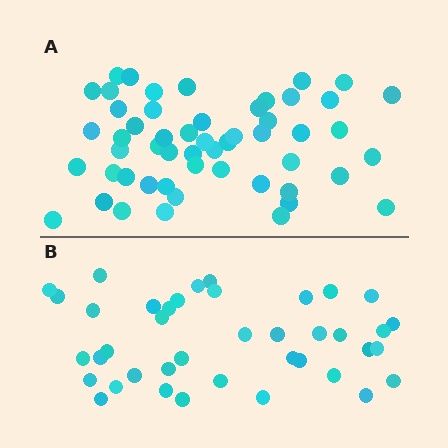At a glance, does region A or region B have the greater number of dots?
Region A (the top region) has more dots.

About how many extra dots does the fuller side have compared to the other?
Region A has approximately 15 more dots than region B.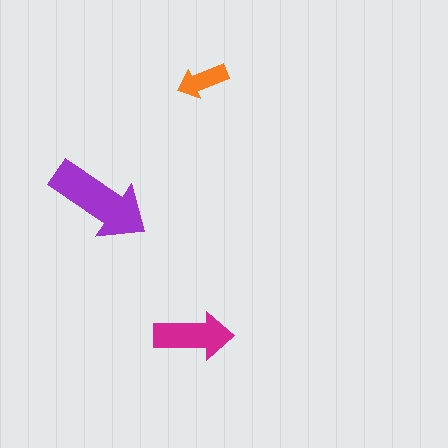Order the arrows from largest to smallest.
the purple one, the magenta one, the orange one.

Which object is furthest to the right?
The orange arrow is rightmost.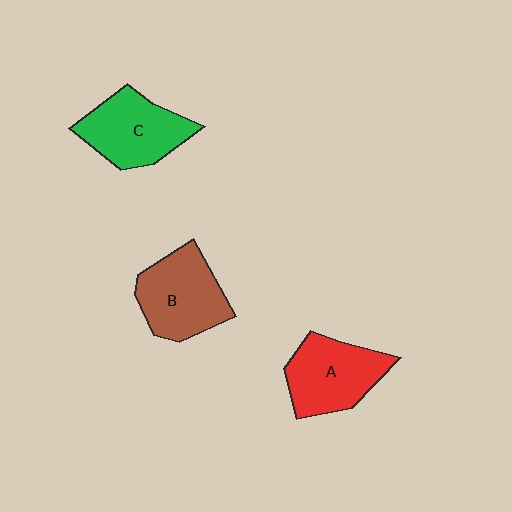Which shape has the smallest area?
Shape A (red).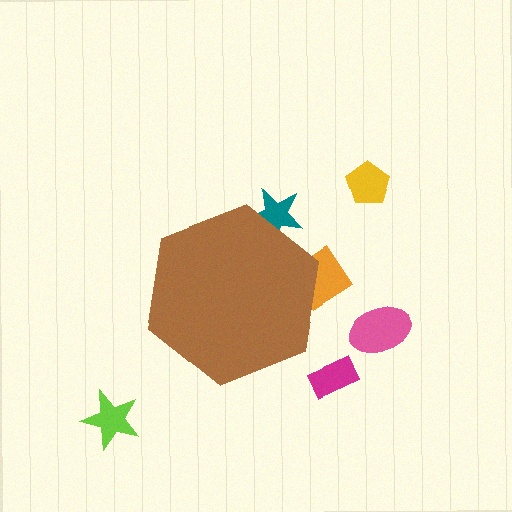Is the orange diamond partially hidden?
Yes, the orange diamond is partially hidden behind the brown hexagon.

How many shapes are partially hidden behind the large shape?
2 shapes are partially hidden.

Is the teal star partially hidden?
Yes, the teal star is partially hidden behind the brown hexagon.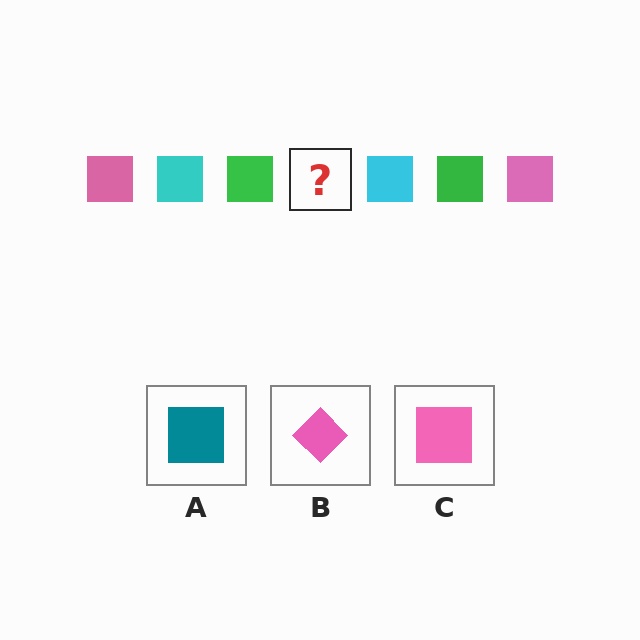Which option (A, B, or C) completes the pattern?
C.